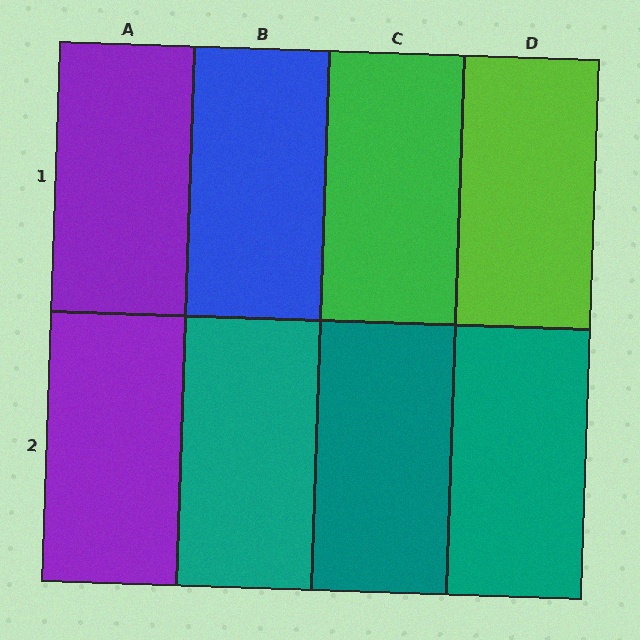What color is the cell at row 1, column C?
Green.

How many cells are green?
1 cell is green.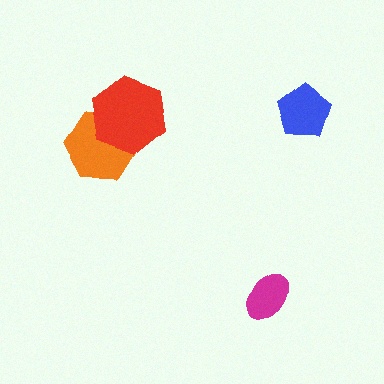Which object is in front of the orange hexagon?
The red hexagon is in front of the orange hexagon.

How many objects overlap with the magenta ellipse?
0 objects overlap with the magenta ellipse.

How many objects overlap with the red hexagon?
1 object overlaps with the red hexagon.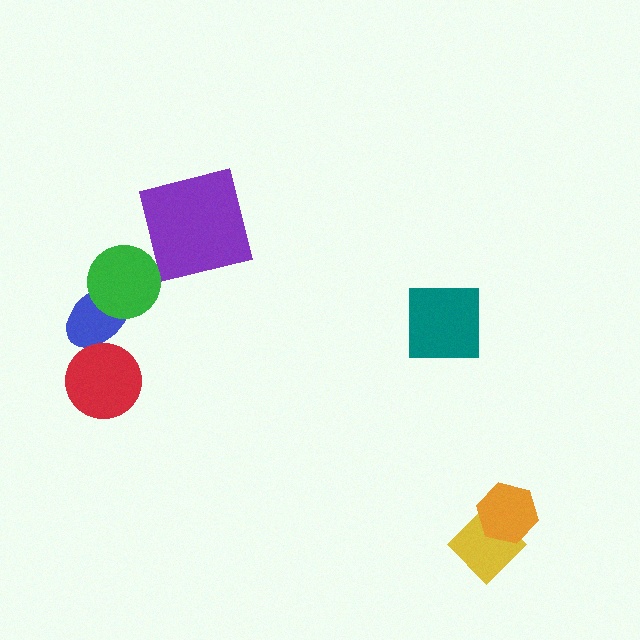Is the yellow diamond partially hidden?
Yes, it is partially covered by another shape.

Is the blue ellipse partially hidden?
Yes, it is partially covered by another shape.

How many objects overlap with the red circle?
1 object overlaps with the red circle.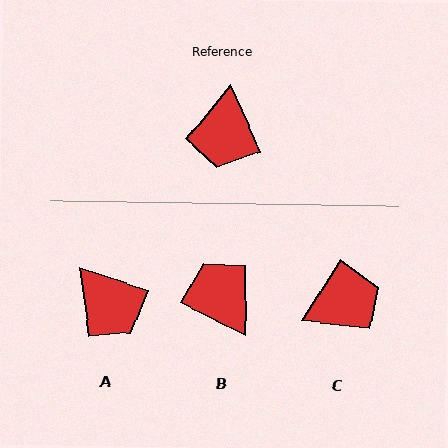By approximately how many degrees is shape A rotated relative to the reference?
Approximately 47 degrees counter-clockwise.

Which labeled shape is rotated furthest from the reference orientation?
B, about 141 degrees away.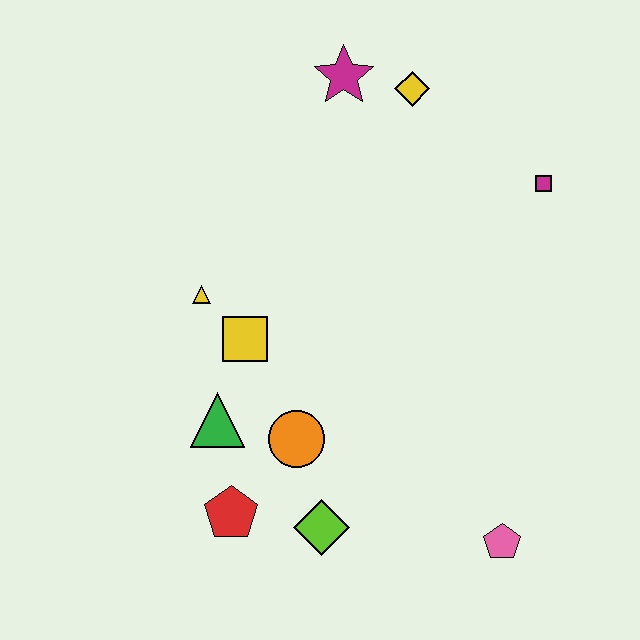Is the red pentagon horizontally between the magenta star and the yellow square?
No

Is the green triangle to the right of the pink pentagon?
No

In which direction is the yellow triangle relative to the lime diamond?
The yellow triangle is above the lime diamond.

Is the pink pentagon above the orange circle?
No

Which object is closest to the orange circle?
The green triangle is closest to the orange circle.